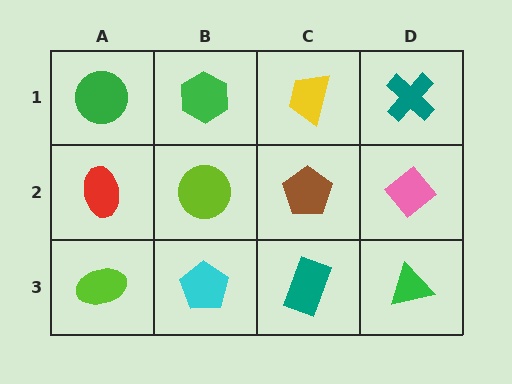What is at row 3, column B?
A cyan pentagon.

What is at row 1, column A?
A green circle.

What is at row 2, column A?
A red ellipse.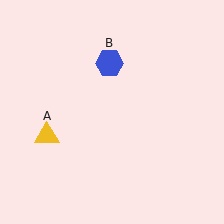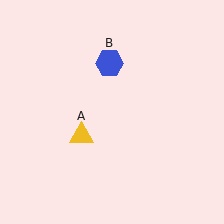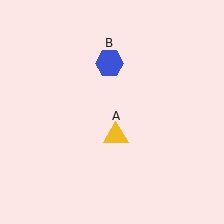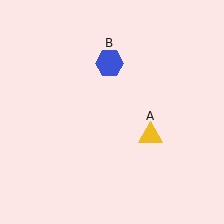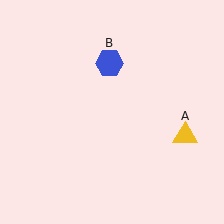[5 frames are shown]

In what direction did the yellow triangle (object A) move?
The yellow triangle (object A) moved right.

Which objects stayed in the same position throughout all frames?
Blue hexagon (object B) remained stationary.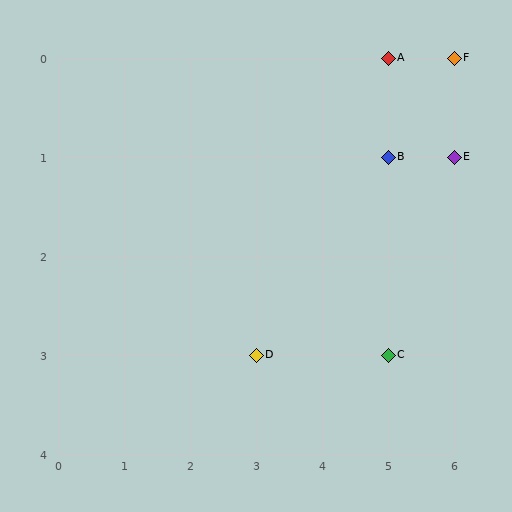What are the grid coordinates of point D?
Point D is at grid coordinates (3, 3).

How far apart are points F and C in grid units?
Points F and C are 1 column and 3 rows apart (about 3.2 grid units diagonally).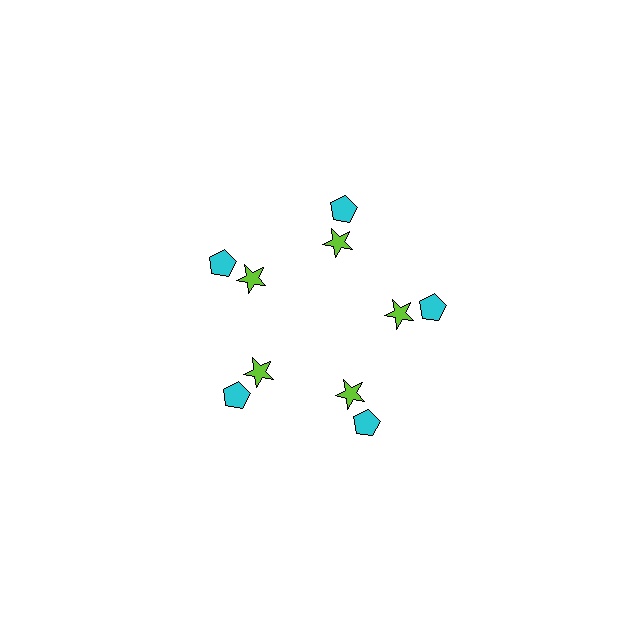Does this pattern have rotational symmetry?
Yes, this pattern has 5-fold rotational symmetry. It looks the same after rotating 72 degrees around the center.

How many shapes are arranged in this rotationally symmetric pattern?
There are 10 shapes, arranged in 5 groups of 2.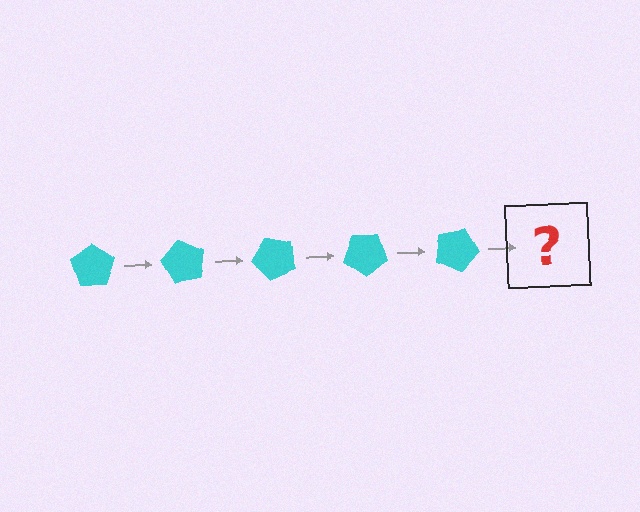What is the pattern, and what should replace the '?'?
The pattern is that the pentagon rotates 60 degrees each step. The '?' should be a cyan pentagon rotated 300 degrees.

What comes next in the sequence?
The next element should be a cyan pentagon rotated 300 degrees.